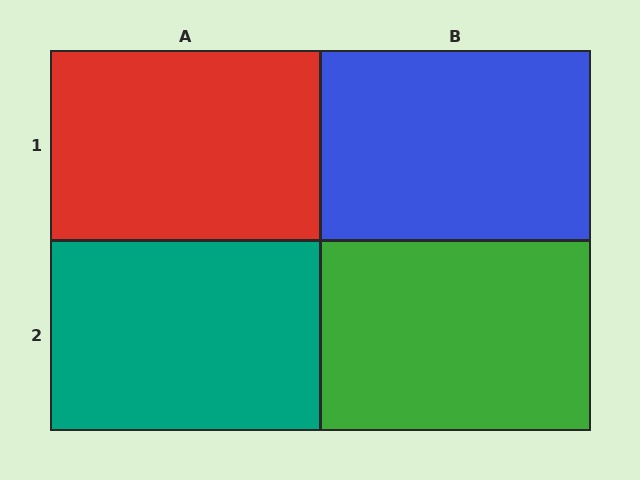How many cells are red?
1 cell is red.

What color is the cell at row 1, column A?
Red.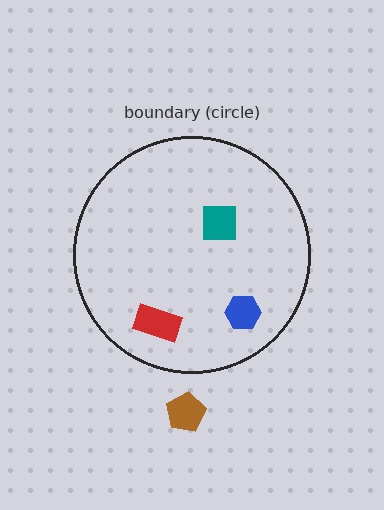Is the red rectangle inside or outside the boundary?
Inside.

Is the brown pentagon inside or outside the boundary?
Outside.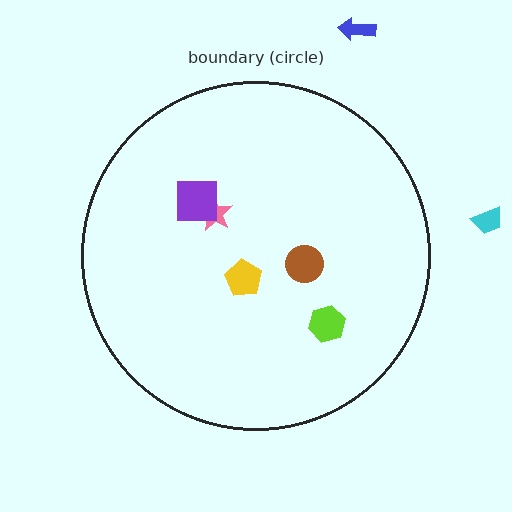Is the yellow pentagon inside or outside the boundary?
Inside.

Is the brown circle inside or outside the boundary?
Inside.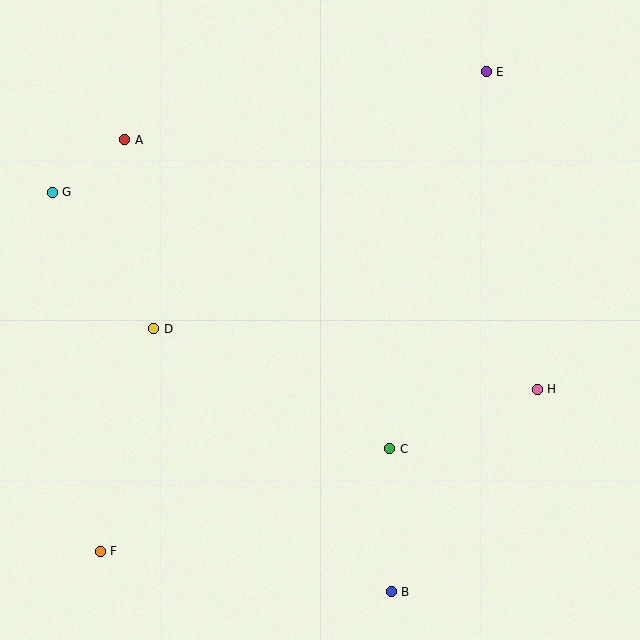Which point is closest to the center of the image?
Point C at (390, 449) is closest to the center.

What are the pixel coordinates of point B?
Point B is at (391, 592).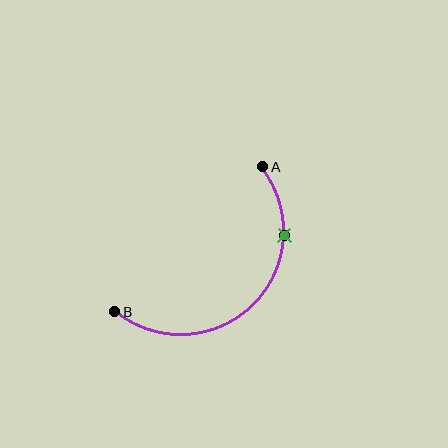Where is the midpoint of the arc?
The arc midpoint is the point on the curve farthest from the straight line joining A and B. It sits below and to the right of that line.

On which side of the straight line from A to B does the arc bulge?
The arc bulges below and to the right of the straight line connecting A and B.